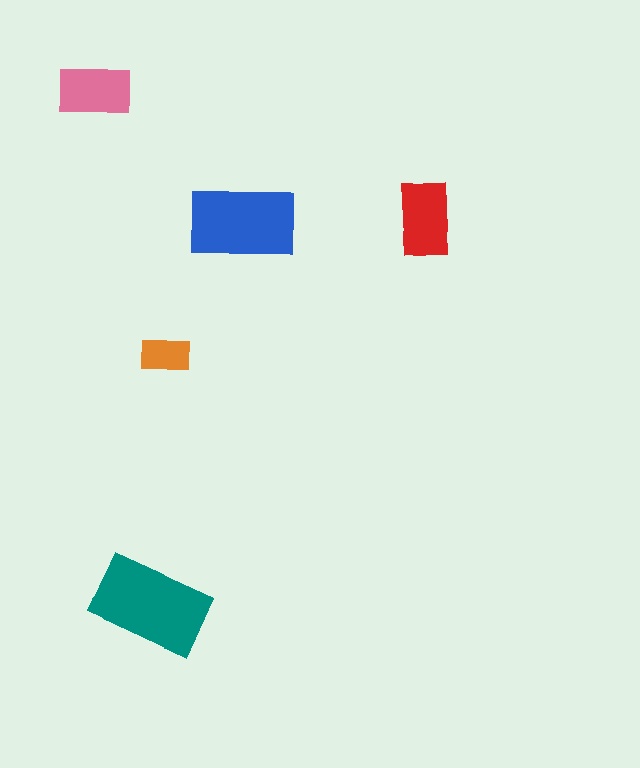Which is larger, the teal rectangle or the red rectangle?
The teal one.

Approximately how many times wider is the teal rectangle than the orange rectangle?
About 2.5 times wider.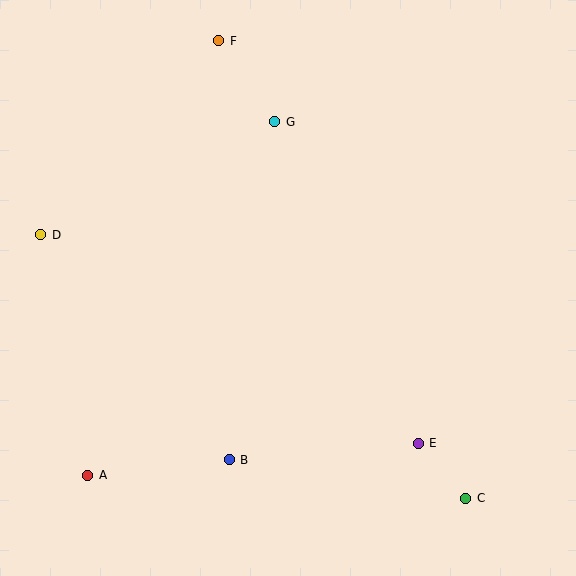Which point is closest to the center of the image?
Point G at (275, 122) is closest to the center.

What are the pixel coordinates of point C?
Point C is at (466, 498).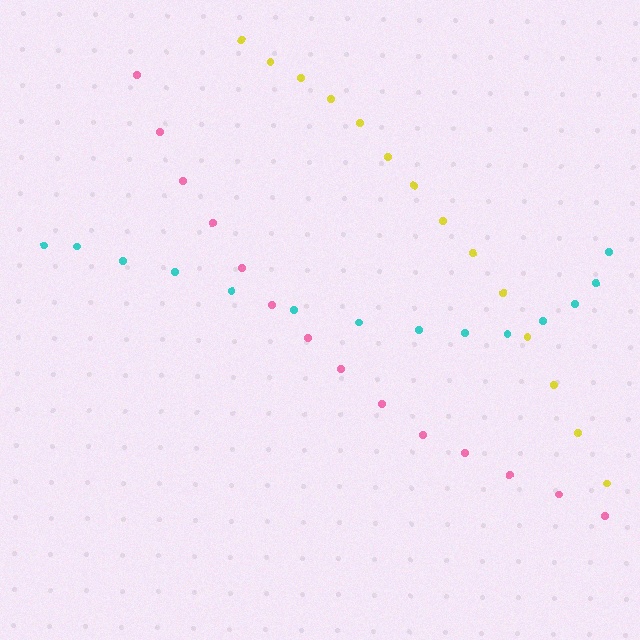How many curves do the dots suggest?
There are 3 distinct paths.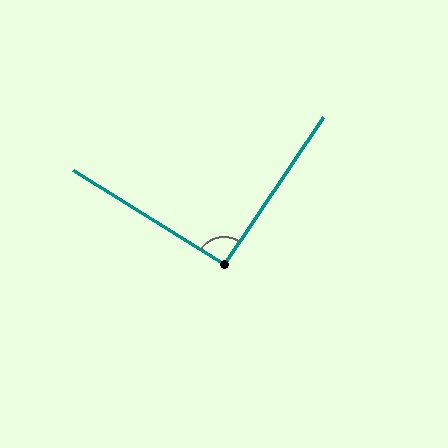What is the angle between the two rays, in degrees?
Approximately 92 degrees.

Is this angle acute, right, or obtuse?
It is approximately a right angle.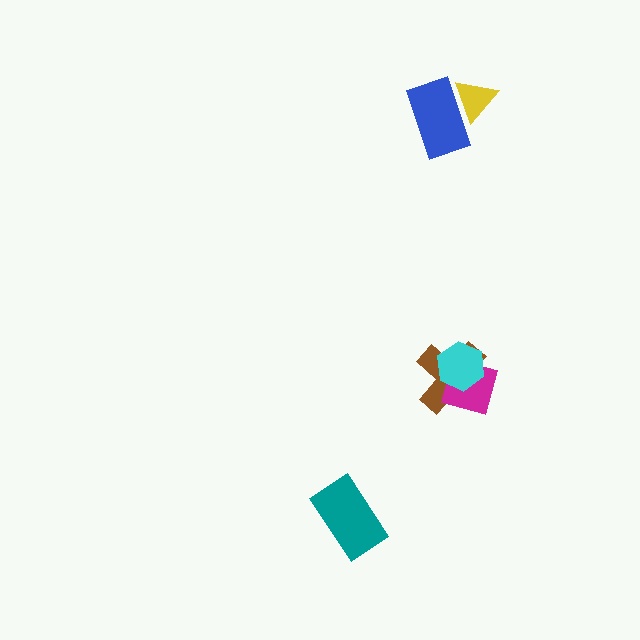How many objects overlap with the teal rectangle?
0 objects overlap with the teal rectangle.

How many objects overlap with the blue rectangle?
1 object overlaps with the blue rectangle.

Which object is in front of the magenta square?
The cyan hexagon is in front of the magenta square.